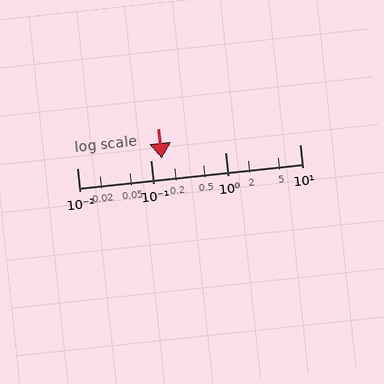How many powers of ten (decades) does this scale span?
The scale spans 3 decades, from 0.01 to 10.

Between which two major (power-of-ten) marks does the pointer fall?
The pointer is between 0.1 and 1.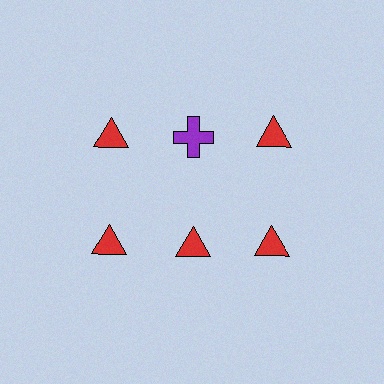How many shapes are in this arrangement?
There are 6 shapes arranged in a grid pattern.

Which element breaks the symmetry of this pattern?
The purple cross in the top row, second from left column breaks the symmetry. All other shapes are red triangles.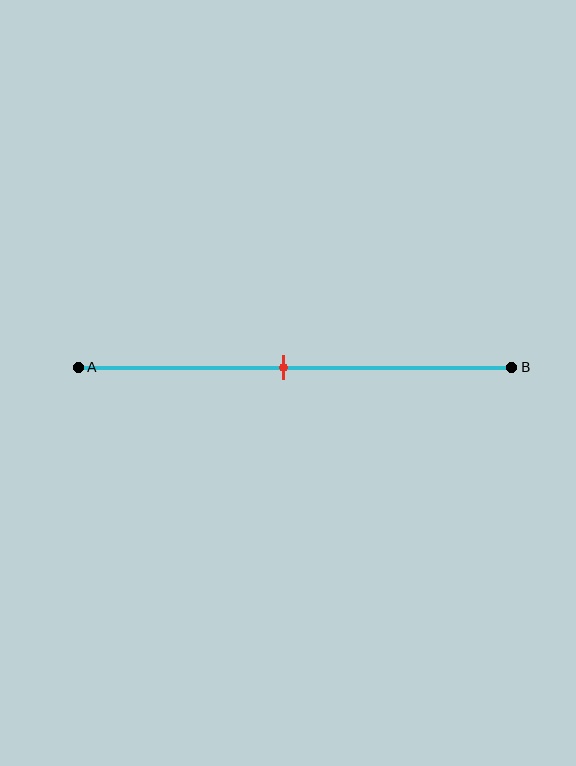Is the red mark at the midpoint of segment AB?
Yes, the mark is approximately at the midpoint.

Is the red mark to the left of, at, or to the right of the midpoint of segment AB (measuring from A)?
The red mark is approximately at the midpoint of segment AB.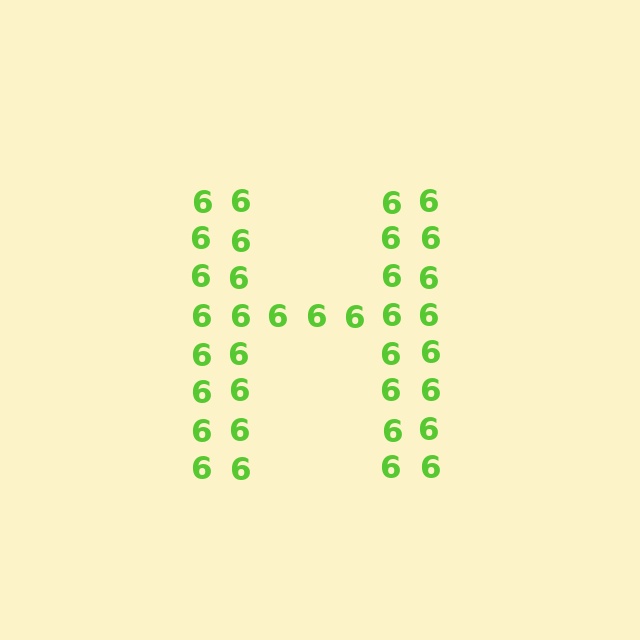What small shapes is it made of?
It is made of small digit 6's.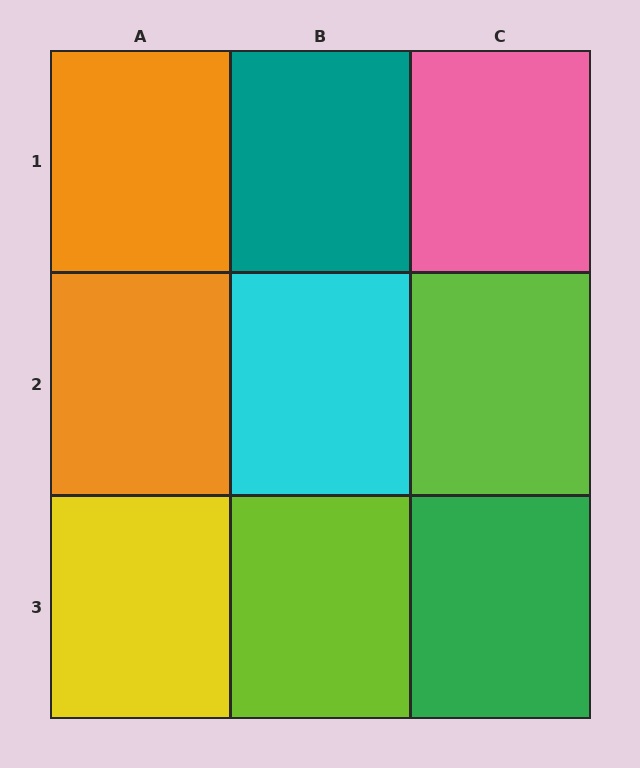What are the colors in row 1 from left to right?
Orange, teal, pink.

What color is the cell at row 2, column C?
Lime.